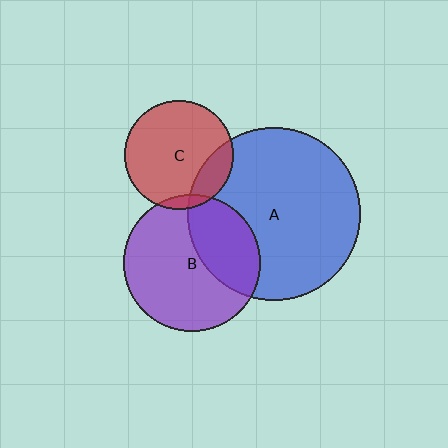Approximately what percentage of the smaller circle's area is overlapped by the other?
Approximately 15%.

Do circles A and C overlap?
Yes.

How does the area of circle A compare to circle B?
Approximately 1.6 times.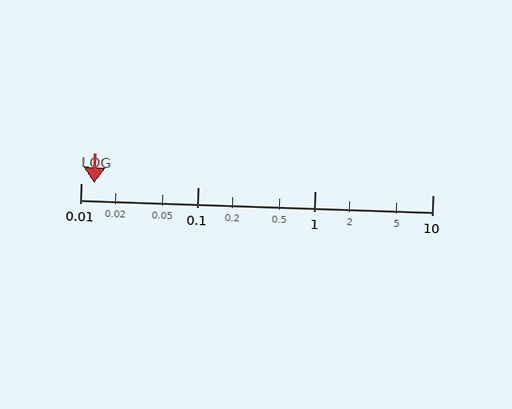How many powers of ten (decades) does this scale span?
The scale spans 3 decades, from 0.01 to 10.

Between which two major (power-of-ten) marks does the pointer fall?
The pointer is between 0.01 and 0.1.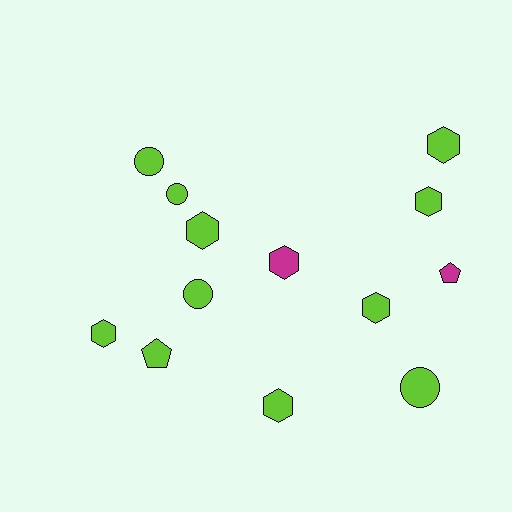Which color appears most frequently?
Lime, with 11 objects.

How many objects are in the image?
There are 13 objects.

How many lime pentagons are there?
There is 1 lime pentagon.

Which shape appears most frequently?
Hexagon, with 7 objects.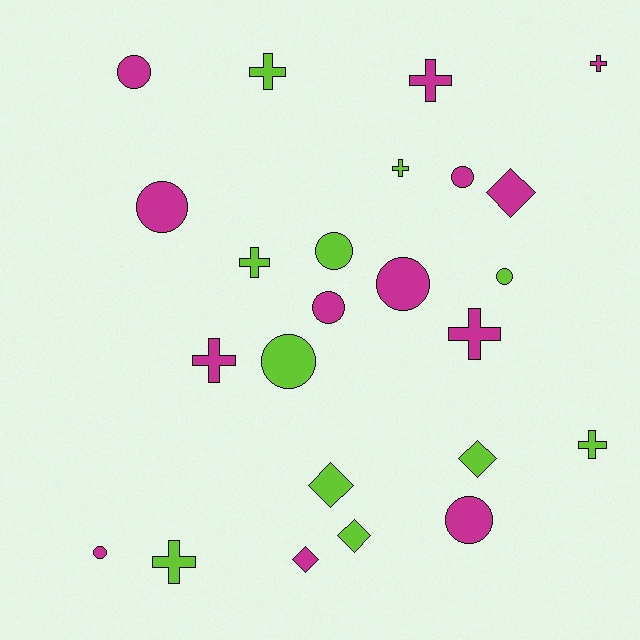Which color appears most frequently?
Magenta, with 13 objects.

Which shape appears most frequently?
Circle, with 10 objects.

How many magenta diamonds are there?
There are 2 magenta diamonds.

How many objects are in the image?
There are 24 objects.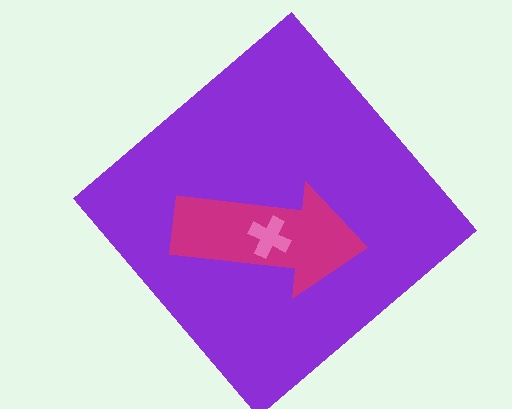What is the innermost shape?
The pink cross.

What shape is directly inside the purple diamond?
The magenta arrow.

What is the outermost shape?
The purple diamond.